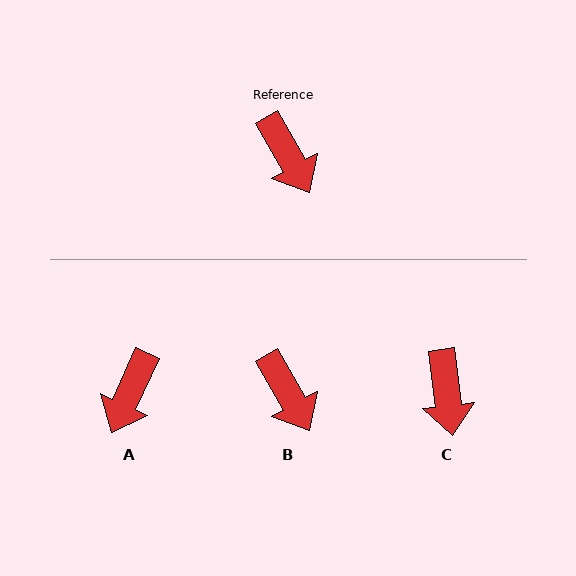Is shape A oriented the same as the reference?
No, it is off by about 54 degrees.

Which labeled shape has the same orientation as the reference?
B.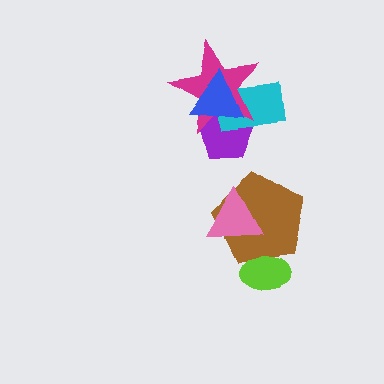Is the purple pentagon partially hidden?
Yes, it is partially covered by another shape.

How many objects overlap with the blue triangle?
3 objects overlap with the blue triangle.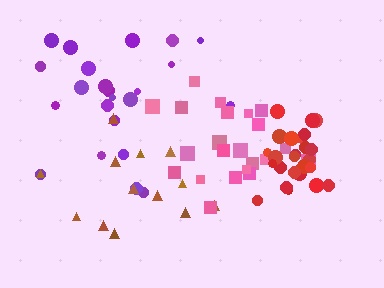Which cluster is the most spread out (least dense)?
Brown.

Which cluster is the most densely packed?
Red.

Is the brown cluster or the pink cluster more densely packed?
Pink.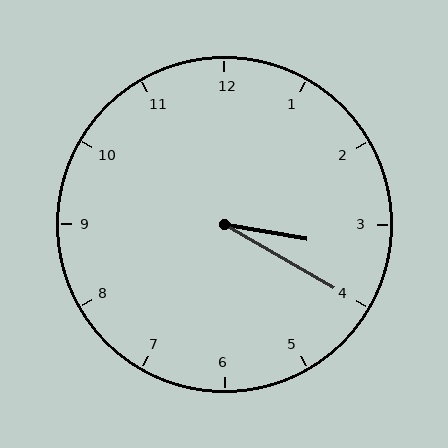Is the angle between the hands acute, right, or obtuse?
It is acute.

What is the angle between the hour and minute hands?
Approximately 20 degrees.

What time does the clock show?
3:20.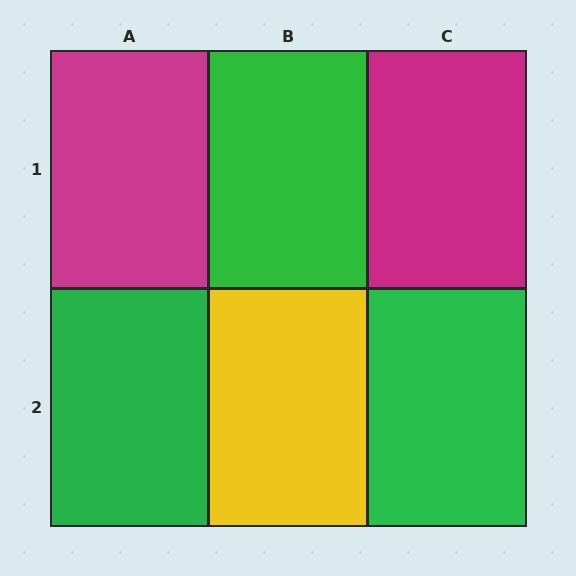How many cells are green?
3 cells are green.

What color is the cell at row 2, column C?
Green.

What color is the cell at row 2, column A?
Green.